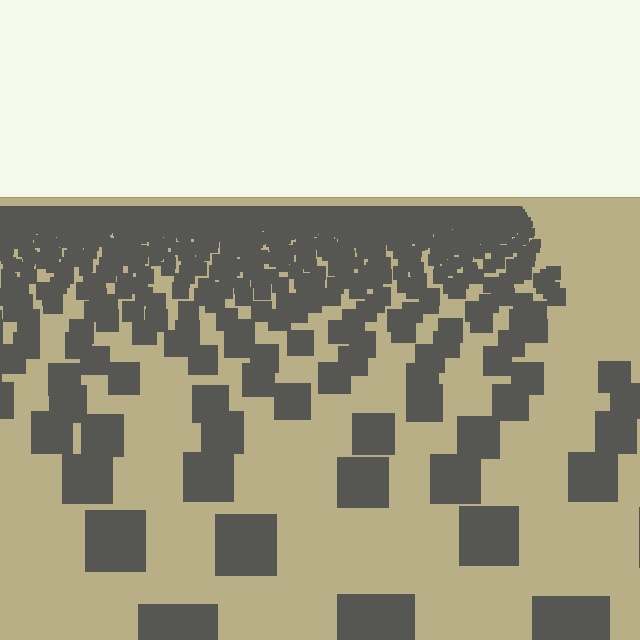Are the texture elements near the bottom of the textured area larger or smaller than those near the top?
Larger. Near the bottom, elements are closer to the viewer and appear at a bigger on-screen size.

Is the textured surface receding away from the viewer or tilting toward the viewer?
The surface is receding away from the viewer. Texture elements get smaller and denser toward the top.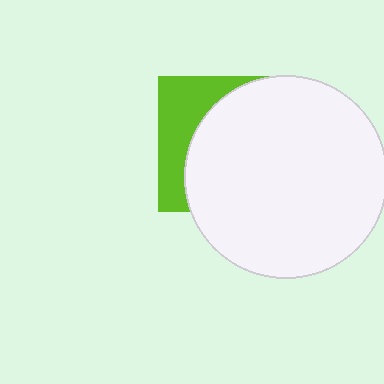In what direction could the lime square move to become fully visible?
The lime square could move left. That would shift it out from behind the white circle entirely.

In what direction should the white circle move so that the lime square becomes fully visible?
The white circle should move right. That is the shortest direction to clear the overlap and leave the lime square fully visible.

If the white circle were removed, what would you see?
You would see the complete lime square.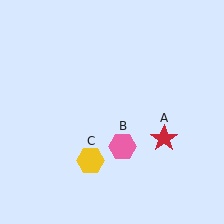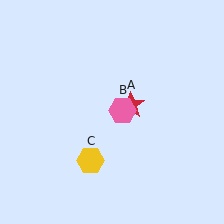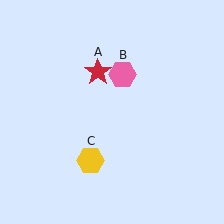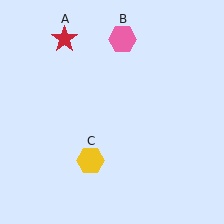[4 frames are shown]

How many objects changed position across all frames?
2 objects changed position: red star (object A), pink hexagon (object B).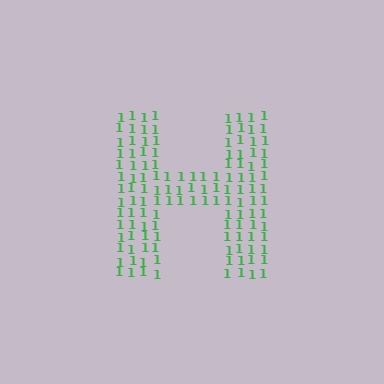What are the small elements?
The small elements are digit 1's.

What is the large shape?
The large shape is the letter H.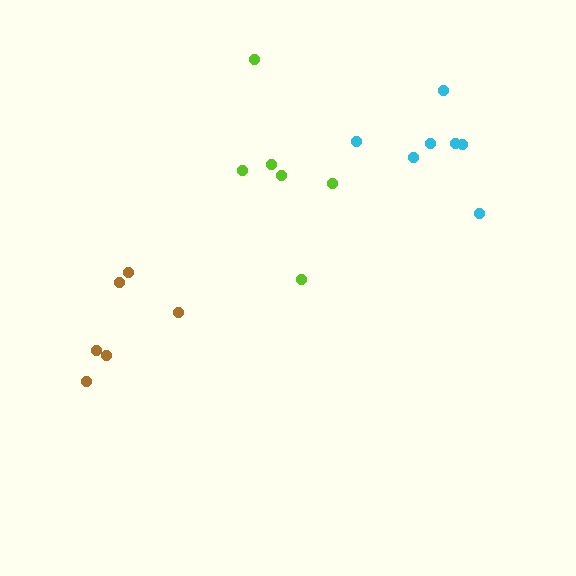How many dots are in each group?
Group 1: 6 dots, Group 2: 7 dots, Group 3: 6 dots (19 total).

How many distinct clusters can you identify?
There are 3 distinct clusters.